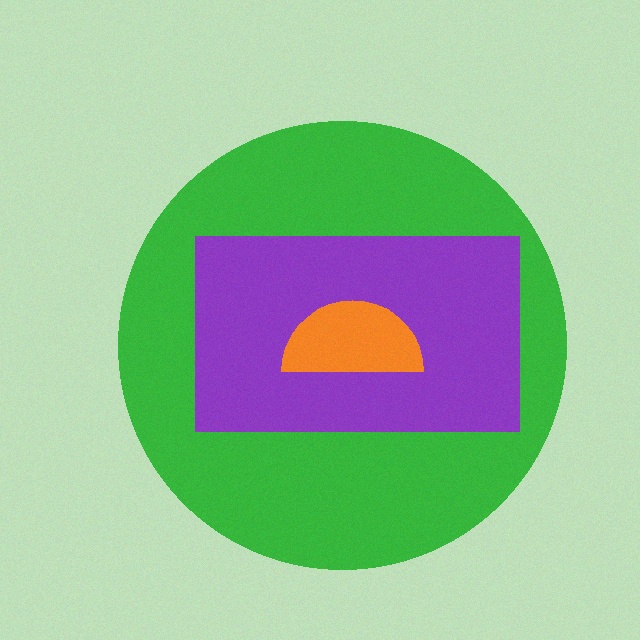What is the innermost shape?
The orange semicircle.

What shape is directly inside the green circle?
The purple rectangle.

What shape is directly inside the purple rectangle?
The orange semicircle.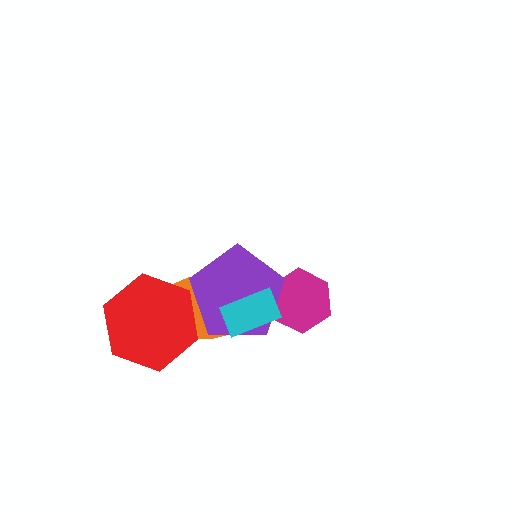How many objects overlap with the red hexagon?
1 object overlaps with the red hexagon.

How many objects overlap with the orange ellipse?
3 objects overlap with the orange ellipse.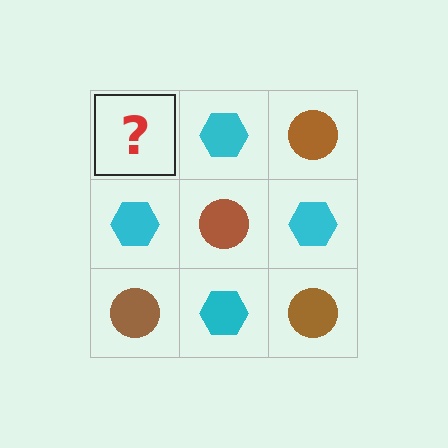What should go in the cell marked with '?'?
The missing cell should contain a brown circle.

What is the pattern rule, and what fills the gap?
The rule is that it alternates brown circle and cyan hexagon in a checkerboard pattern. The gap should be filled with a brown circle.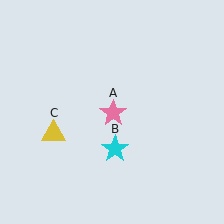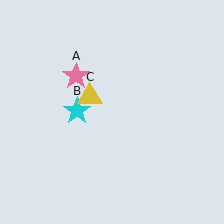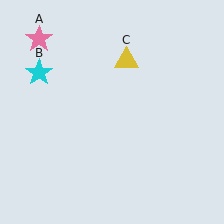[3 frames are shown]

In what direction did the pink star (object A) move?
The pink star (object A) moved up and to the left.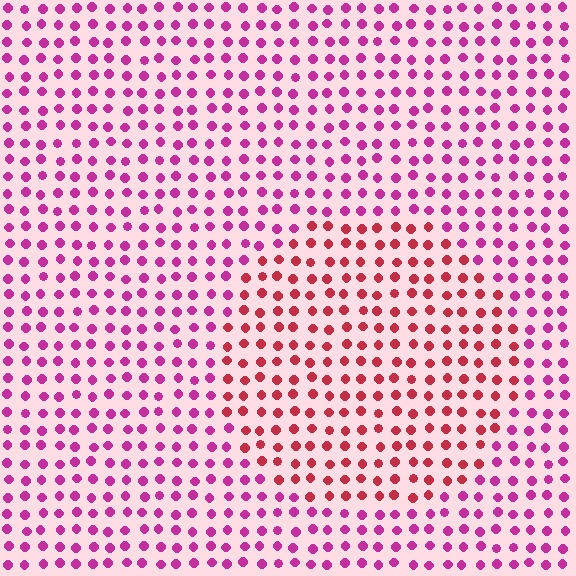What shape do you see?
I see a circle.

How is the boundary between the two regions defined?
The boundary is defined purely by a slight shift in hue (about 36 degrees). Spacing, size, and orientation are identical on both sides.